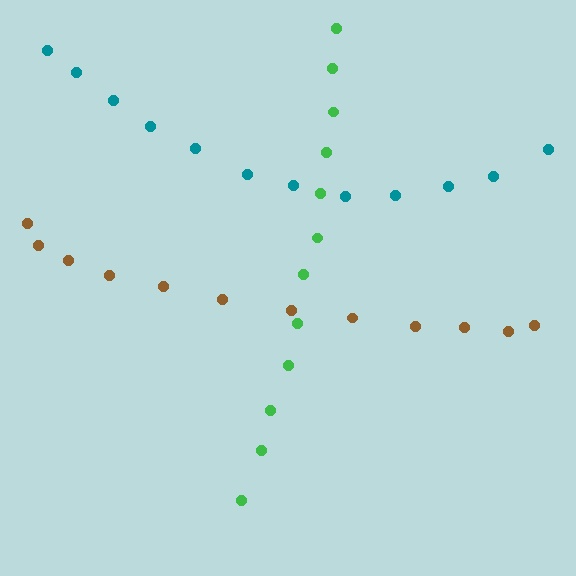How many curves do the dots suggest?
There are 3 distinct paths.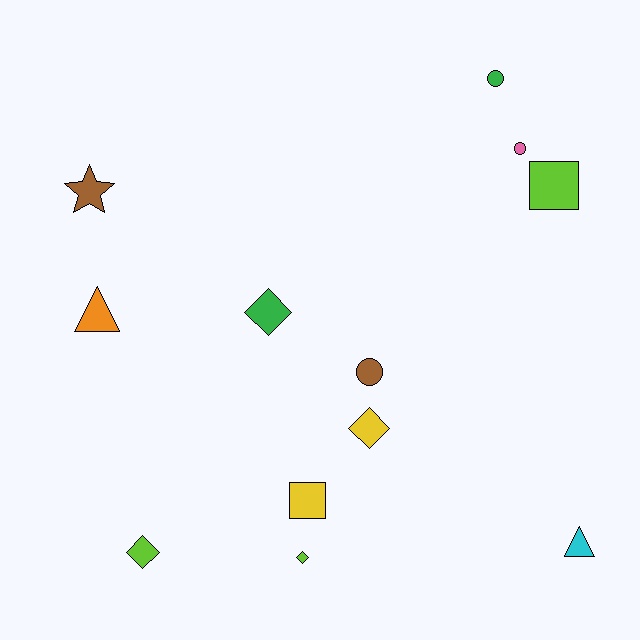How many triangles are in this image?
There are 2 triangles.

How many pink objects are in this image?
There is 1 pink object.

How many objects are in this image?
There are 12 objects.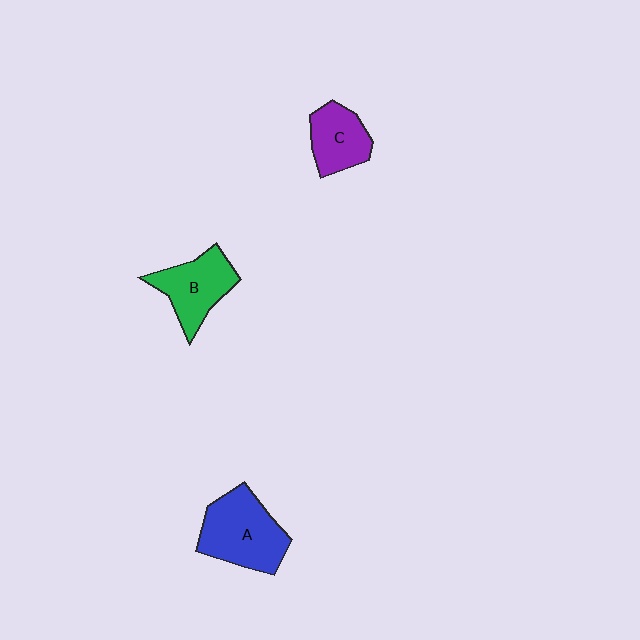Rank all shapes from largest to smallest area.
From largest to smallest: A (blue), B (green), C (purple).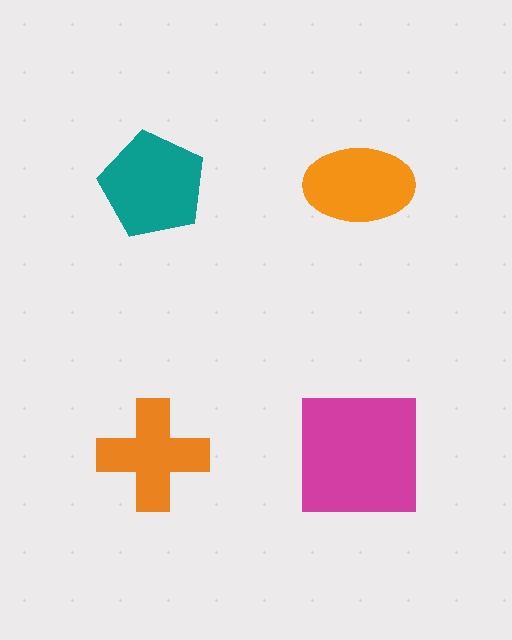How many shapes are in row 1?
2 shapes.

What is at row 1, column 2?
An orange ellipse.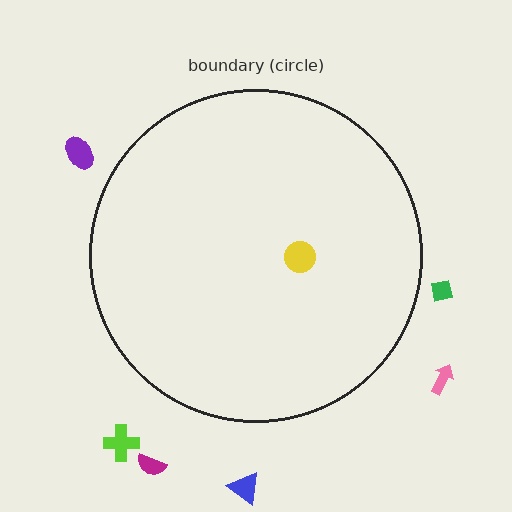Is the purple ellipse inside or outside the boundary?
Outside.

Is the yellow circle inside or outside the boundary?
Inside.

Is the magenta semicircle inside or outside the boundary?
Outside.